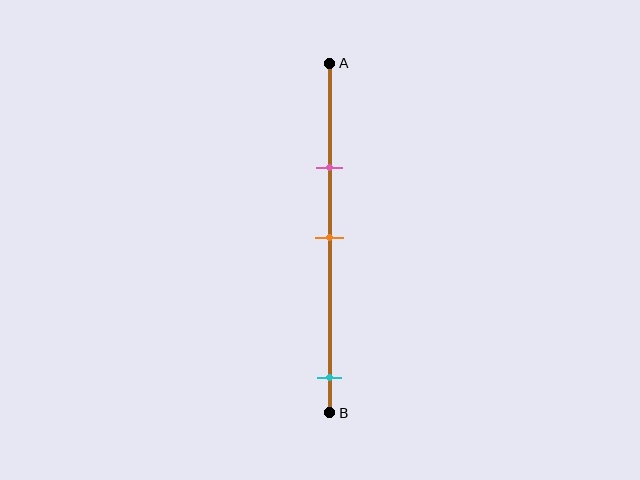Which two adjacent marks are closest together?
The pink and orange marks are the closest adjacent pair.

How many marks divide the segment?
There are 3 marks dividing the segment.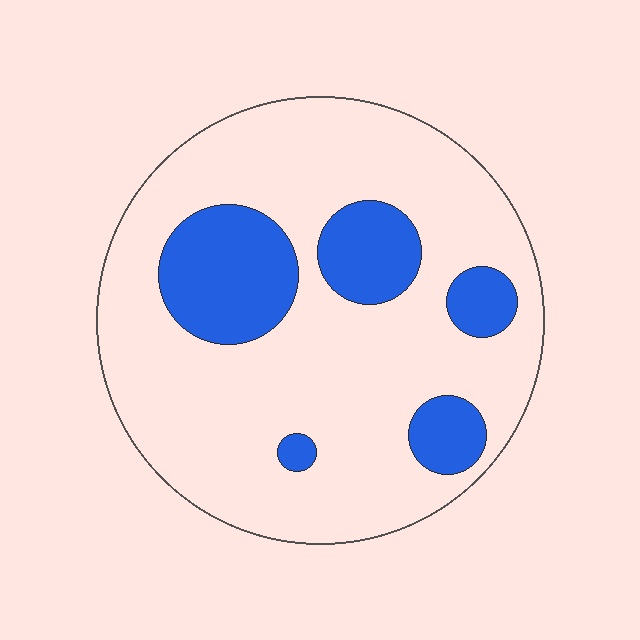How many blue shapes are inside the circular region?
5.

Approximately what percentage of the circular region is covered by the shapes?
Approximately 20%.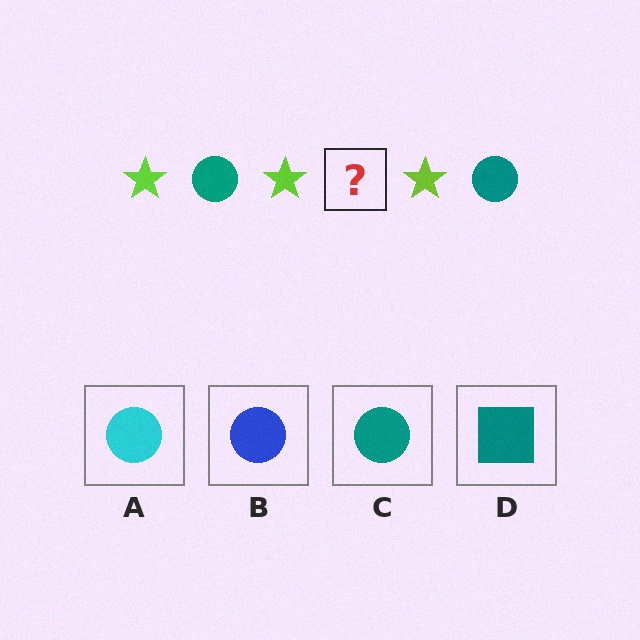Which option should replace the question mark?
Option C.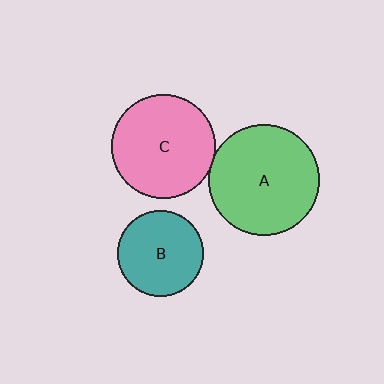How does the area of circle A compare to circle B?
Approximately 1.7 times.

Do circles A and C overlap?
Yes.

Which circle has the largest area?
Circle A (green).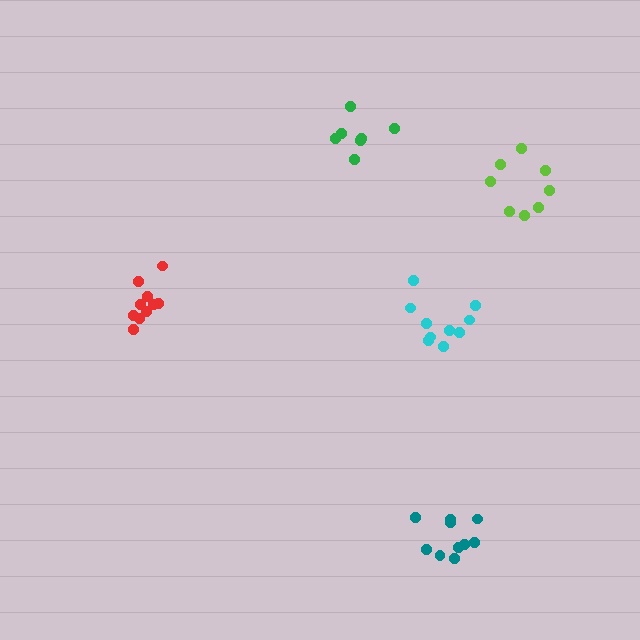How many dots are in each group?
Group 1: 7 dots, Group 2: 8 dots, Group 3: 10 dots, Group 4: 10 dots, Group 5: 10 dots (45 total).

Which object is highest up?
The green cluster is topmost.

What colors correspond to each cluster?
The clusters are colored: green, lime, cyan, red, teal.